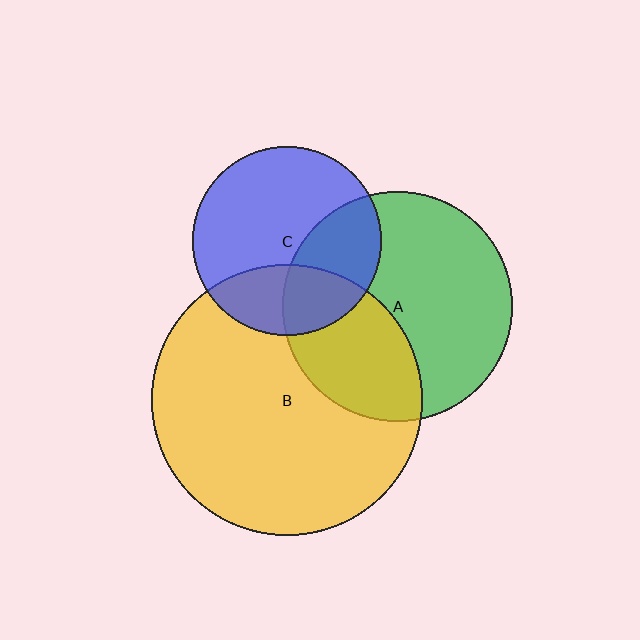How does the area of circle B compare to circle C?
Approximately 2.1 times.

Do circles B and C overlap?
Yes.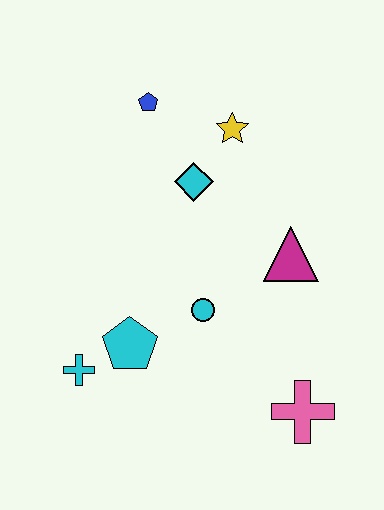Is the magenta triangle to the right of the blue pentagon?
Yes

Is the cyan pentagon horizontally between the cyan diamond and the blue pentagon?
No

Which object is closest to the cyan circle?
The cyan pentagon is closest to the cyan circle.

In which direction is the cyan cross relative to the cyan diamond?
The cyan cross is below the cyan diamond.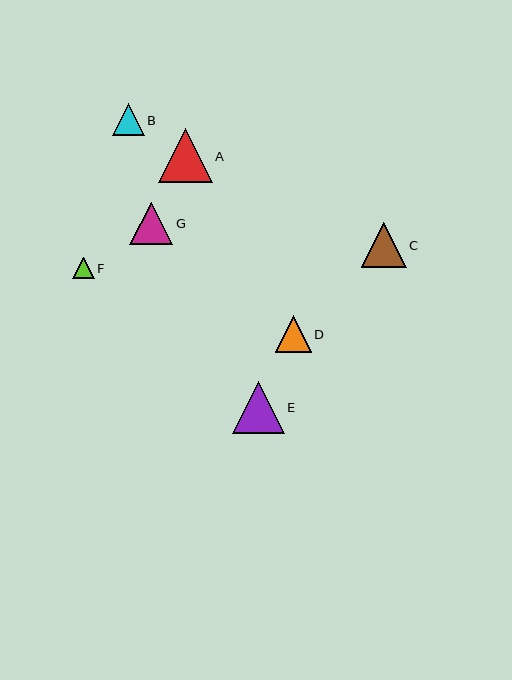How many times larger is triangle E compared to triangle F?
Triangle E is approximately 2.4 times the size of triangle F.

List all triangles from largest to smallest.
From largest to smallest: A, E, C, G, D, B, F.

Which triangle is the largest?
Triangle A is the largest with a size of approximately 54 pixels.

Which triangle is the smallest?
Triangle F is the smallest with a size of approximately 21 pixels.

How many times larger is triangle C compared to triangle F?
Triangle C is approximately 2.1 times the size of triangle F.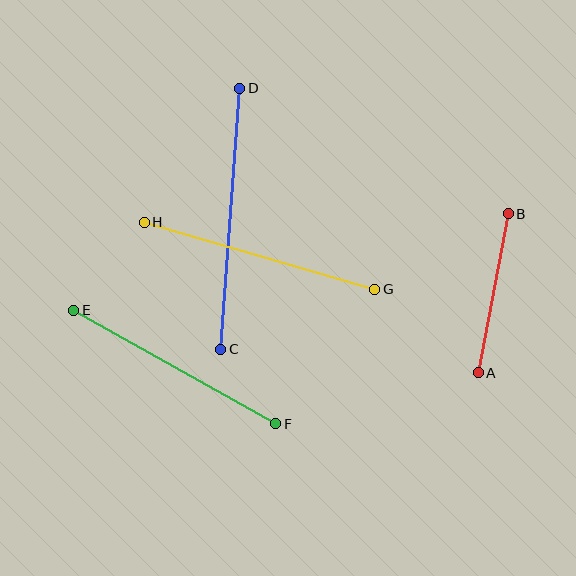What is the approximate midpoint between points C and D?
The midpoint is at approximately (230, 219) pixels.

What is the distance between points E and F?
The distance is approximately 232 pixels.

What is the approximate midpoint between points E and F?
The midpoint is at approximately (175, 367) pixels.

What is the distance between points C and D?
The distance is approximately 262 pixels.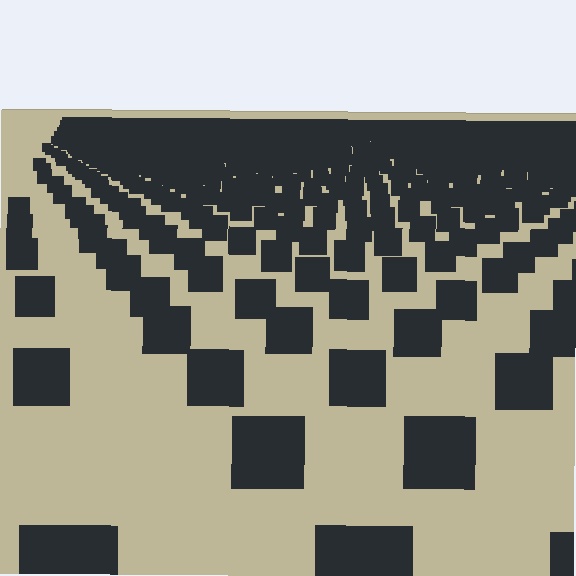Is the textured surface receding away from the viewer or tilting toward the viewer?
The surface is receding away from the viewer. Texture elements get smaller and denser toward the top.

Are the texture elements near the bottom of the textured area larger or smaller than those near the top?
Larger. Near the bottom, elements are closer to the viewer and appear at a bigger on-screen size.